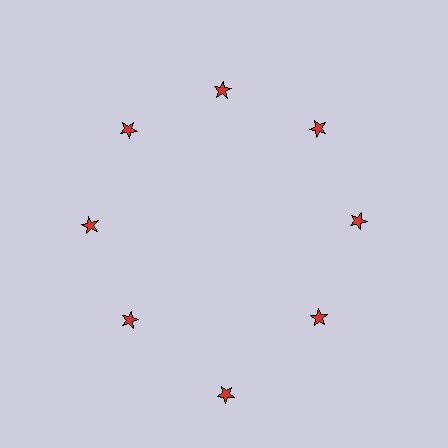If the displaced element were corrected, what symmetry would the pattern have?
It would have 8-fold rotational symmetry — the pattern would map onto itself every 45 degrees.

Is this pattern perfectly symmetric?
No. The 8 red stars are arranged in a ring, but one element near the 6 o'clock position is pushed outward from the center, breaking the 8-fold rotational symmetry.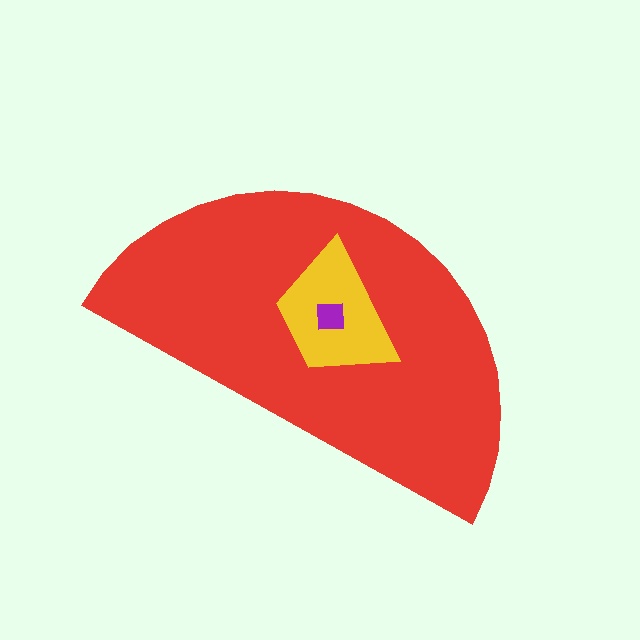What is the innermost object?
The purple square.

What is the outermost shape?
The red semicircle.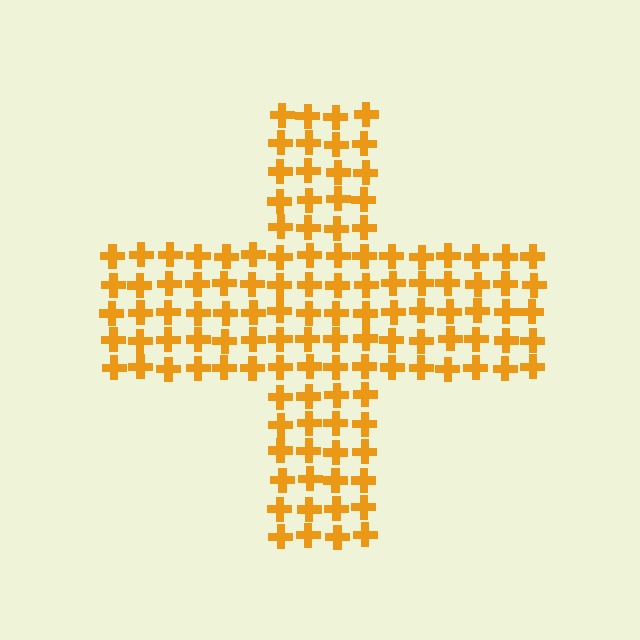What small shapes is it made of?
It is made of small crosses.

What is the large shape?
The large shape is a cross.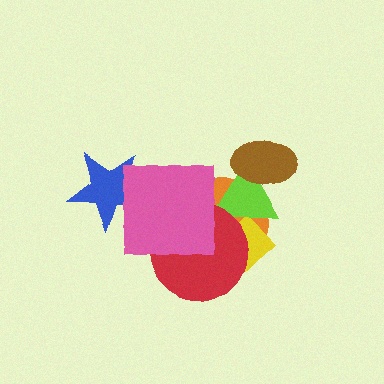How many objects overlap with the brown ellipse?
1 object overlaps with the brown ellipse.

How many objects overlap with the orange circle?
4 objects overlap with the orange circle.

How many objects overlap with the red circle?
4 objects overlap with the red circle.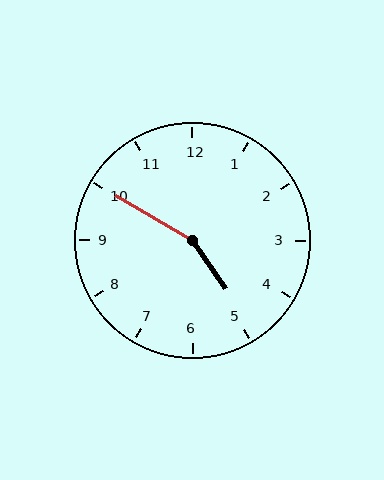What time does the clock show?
4:50.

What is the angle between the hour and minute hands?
Approximately 155 degrees.